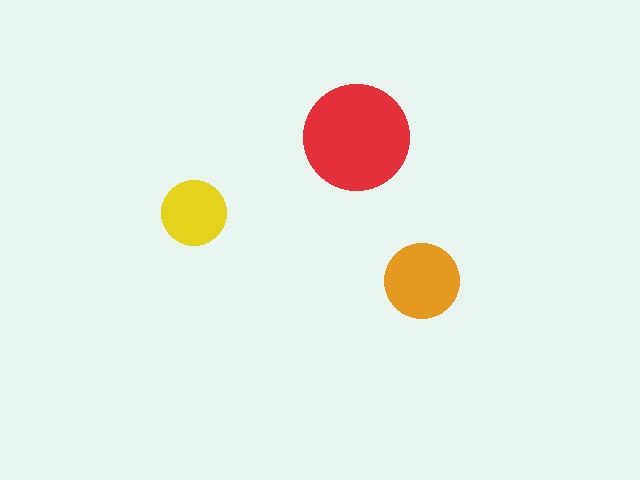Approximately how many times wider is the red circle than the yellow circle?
About 1.5 times wider.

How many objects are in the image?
There are 3 objects in the image.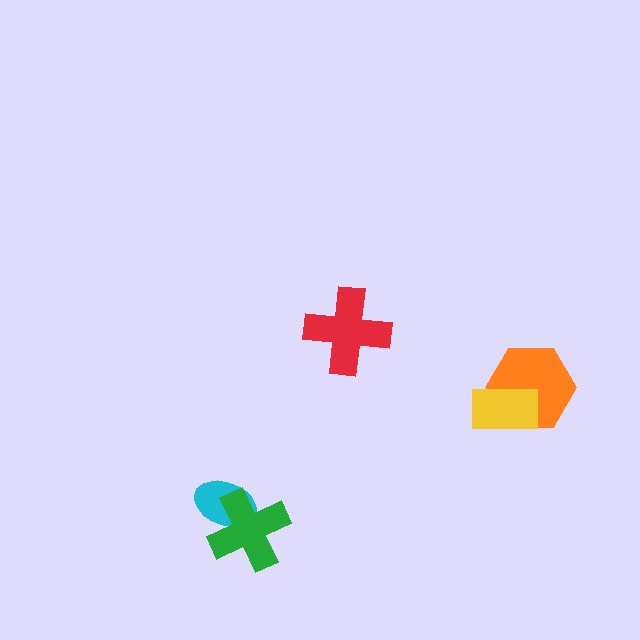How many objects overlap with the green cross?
1 object overlaps with the green cross.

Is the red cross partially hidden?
No, no other shape covers it.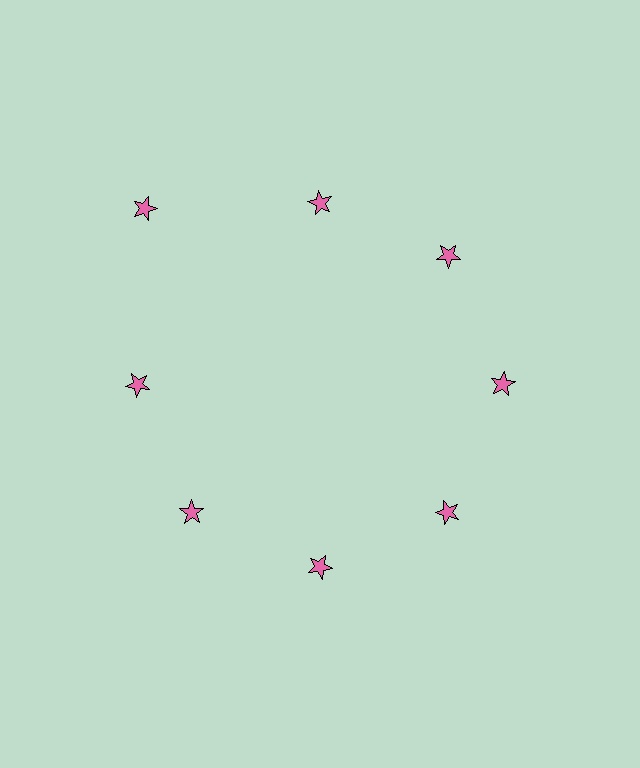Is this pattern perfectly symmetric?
No. The 8 pink stars are arranged in a ring, but one element near the 10 o'clock position is pushed outward from the center, breaking the 8-fold rotational symmetry.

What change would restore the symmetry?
The symmetry would be restored by moving it inward, back onto the ring so that all 8 stars sit at equal angles and equal distance from the center.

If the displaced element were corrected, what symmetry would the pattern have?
It would have 8-fold rotational symmetry — the pattern would map onto itself every 45 degrees.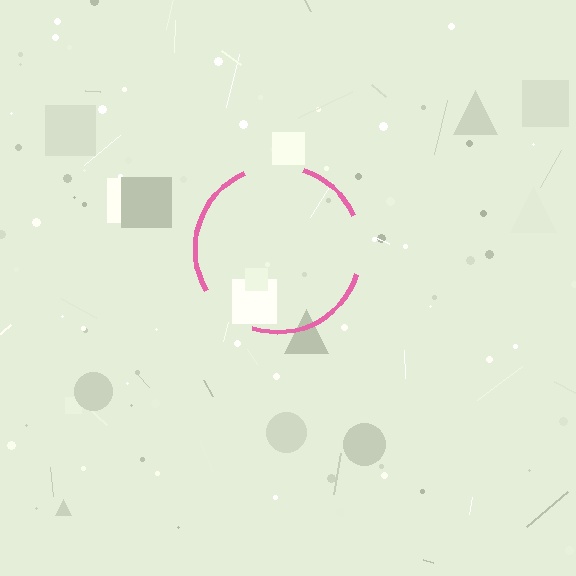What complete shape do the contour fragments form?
The contour fragments form a circle.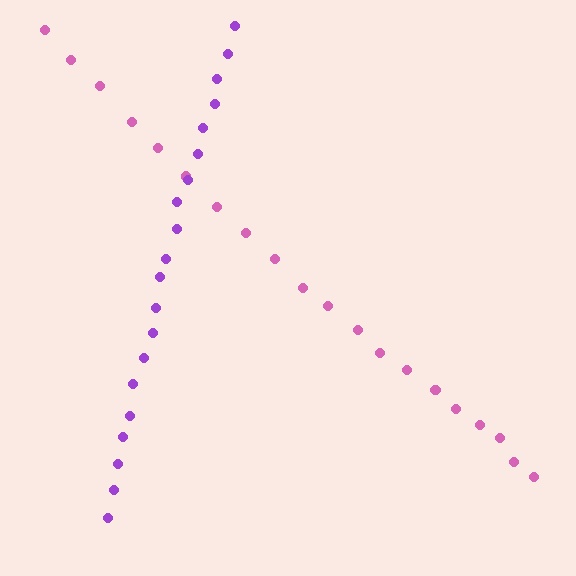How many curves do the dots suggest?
There are 2 distinct paths.